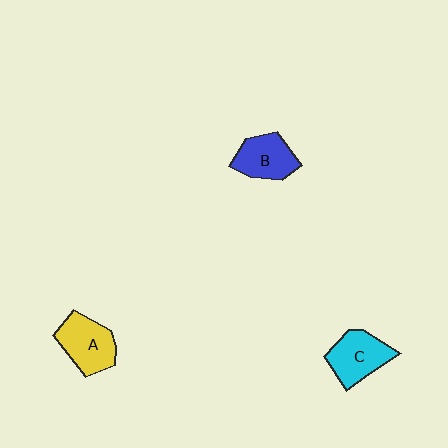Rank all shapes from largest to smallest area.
From largest to smallest: A (yellow), C (cyan), B (blue).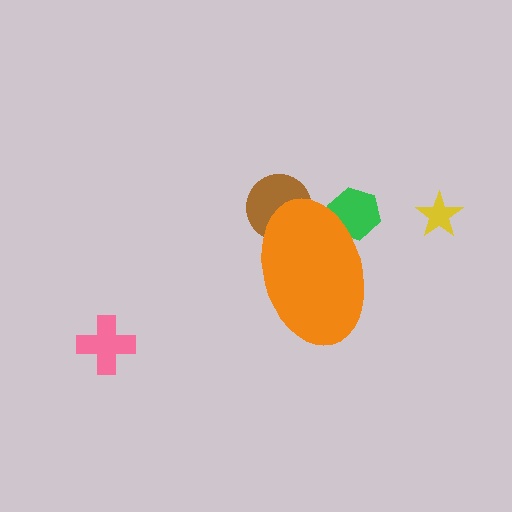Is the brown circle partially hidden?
Yes, the brown circle is partially hidden behind the orange ellipse.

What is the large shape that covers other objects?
An orange ellipse.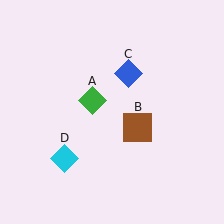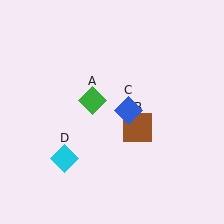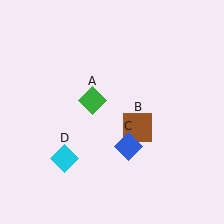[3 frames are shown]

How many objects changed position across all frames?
1 object changed position: blue diamond (object C).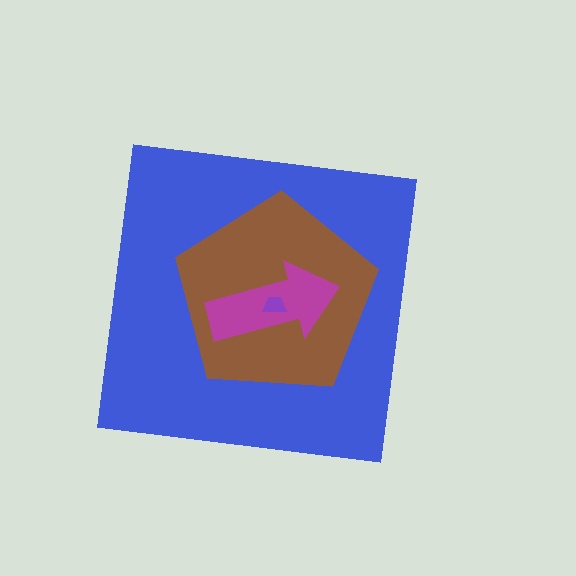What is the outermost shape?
The blue square.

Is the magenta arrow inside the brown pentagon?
Yes.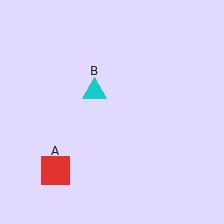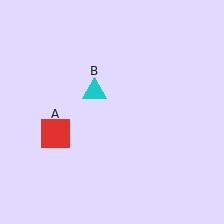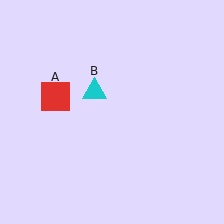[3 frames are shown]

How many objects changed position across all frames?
1 object changed position: red square (object A).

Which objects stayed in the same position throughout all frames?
Cyan triangle (object B) remained stationary.